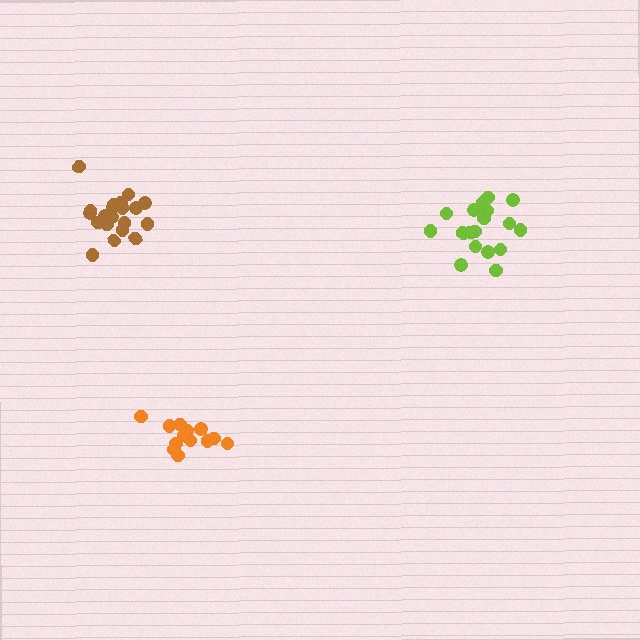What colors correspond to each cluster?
The clusters are colored: brown, orange, lime.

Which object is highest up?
The brown cluster is topmost.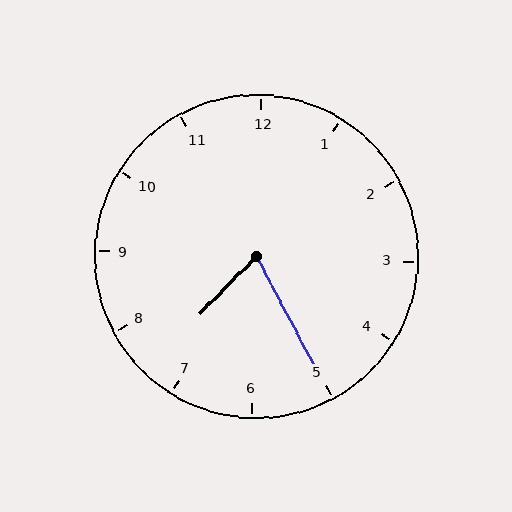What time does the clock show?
7:25.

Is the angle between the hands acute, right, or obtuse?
It is acute.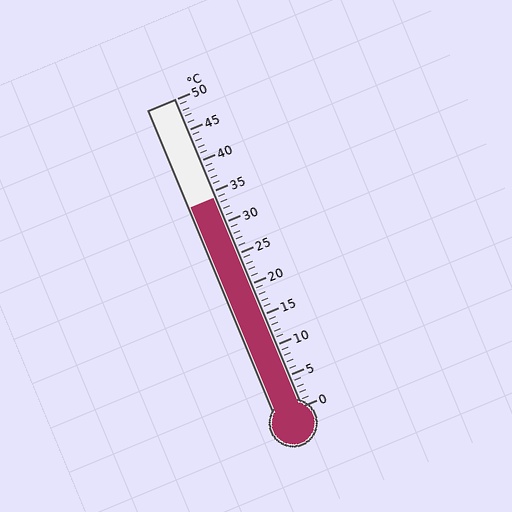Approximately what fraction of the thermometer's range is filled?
The thermometer is filled to approximately 70% of its range.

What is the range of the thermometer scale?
The thermometer scale ranges from 0°C to 50°C.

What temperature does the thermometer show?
The thermometer shows approximately 34°C.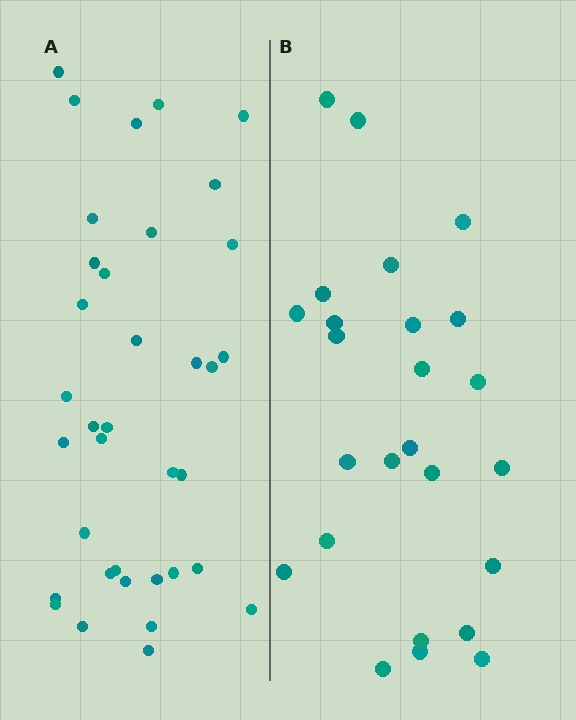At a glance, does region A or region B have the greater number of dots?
Region A (the left region) has more dots.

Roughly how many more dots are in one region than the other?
Region A has roughly 12 or so more dots than region B.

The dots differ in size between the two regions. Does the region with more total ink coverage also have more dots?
No. Region B has more total ink coverage because its dots are larger, but region A actually contains more individual dots. Total area can be misleading — the number of items is what matters here.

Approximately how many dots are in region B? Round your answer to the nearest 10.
About 20 dots. (The exact count is 25, which rounds to 20.)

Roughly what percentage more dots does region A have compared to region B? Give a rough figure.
About 45% more.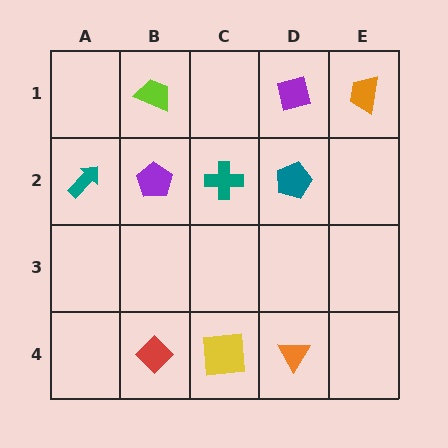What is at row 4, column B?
A red diamond.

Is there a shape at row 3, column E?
No, that cell is empty.